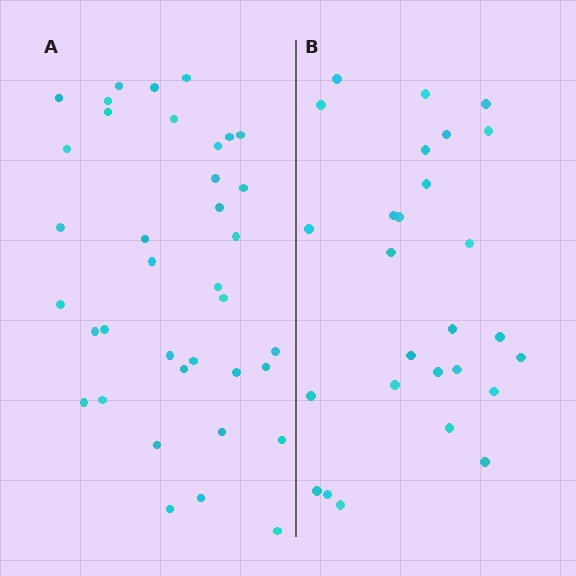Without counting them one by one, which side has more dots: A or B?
Region A (the left region) has more dots.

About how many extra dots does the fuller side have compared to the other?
Region A has roughly 10 or so more dots than region B.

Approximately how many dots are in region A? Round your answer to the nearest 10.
About 40 dots. (The exact count is 37, which rounds to 40.)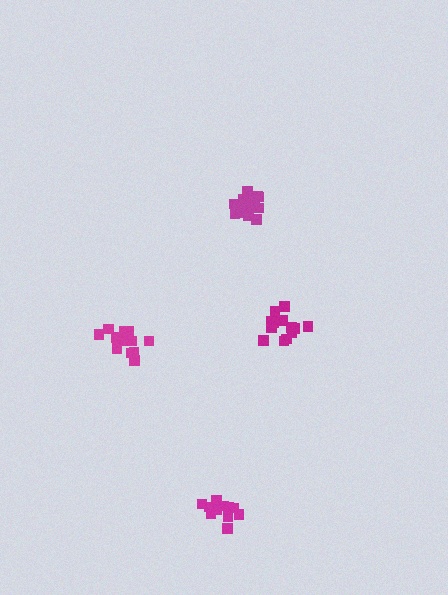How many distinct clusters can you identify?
There are 4 distinct clusters.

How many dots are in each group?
Group 1: 14 dots, Group 2: 13 dots, Group 3: 16 dots, Group 4: 13 dots (56 total).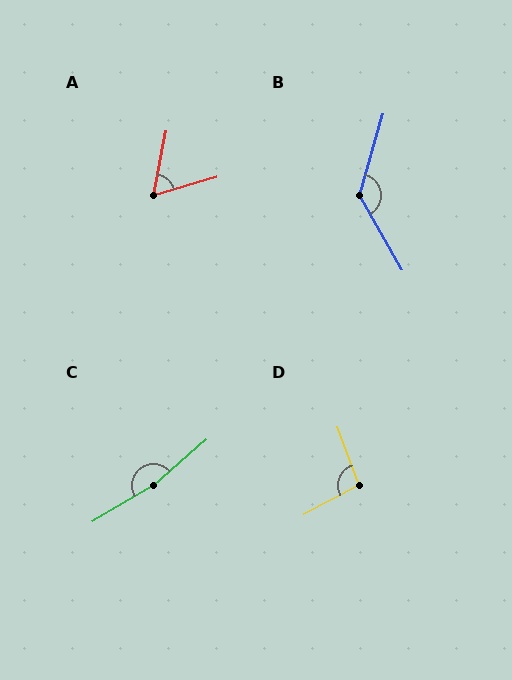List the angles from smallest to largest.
A (63°), D (99°), B (134°), C (170°).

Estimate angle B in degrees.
Approximately 134 degrees.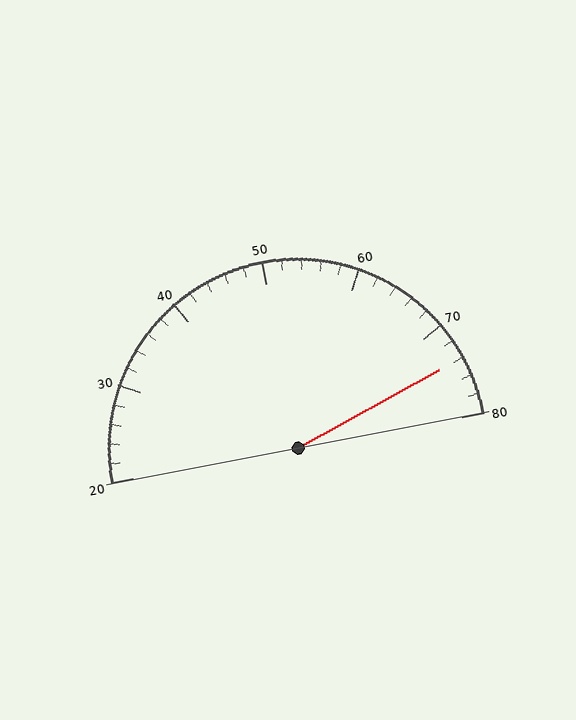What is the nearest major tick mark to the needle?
The nearest major tick mark is 70.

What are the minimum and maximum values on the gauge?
The gauge ranges from 20 to 80.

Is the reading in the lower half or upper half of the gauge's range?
The reading is in the upper half of the range (20 to 80).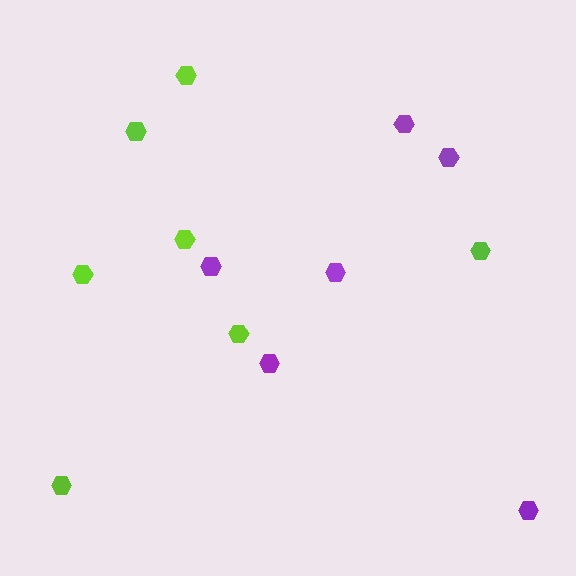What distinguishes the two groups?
There are 2 groups: one group of lime hexagons (7) and one group of purple hexagons (6).